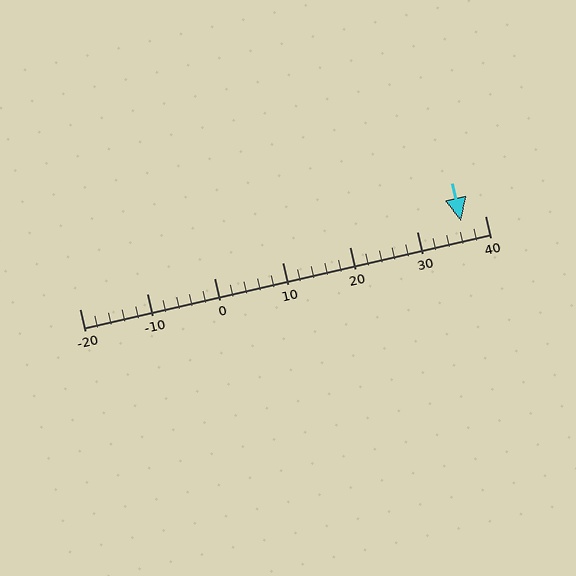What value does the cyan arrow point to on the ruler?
The cyan arrow points to approximately 36.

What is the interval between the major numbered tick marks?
The major tick marks are spaced 10 units apart.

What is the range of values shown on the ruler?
The ruler shows values from -20 to 40.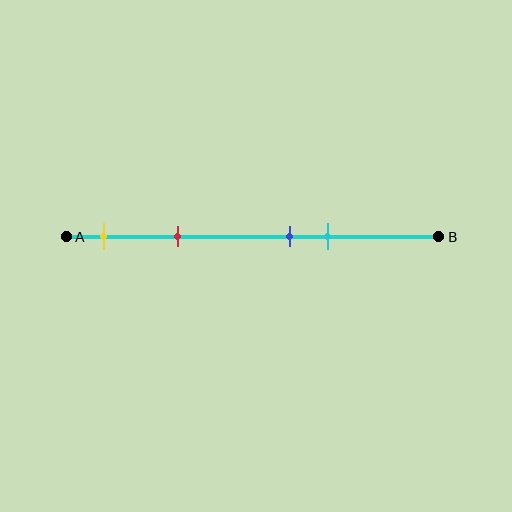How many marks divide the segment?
There are 4 marks dividing the segment.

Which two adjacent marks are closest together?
The blue and cyan marks are the closest adjacent pair.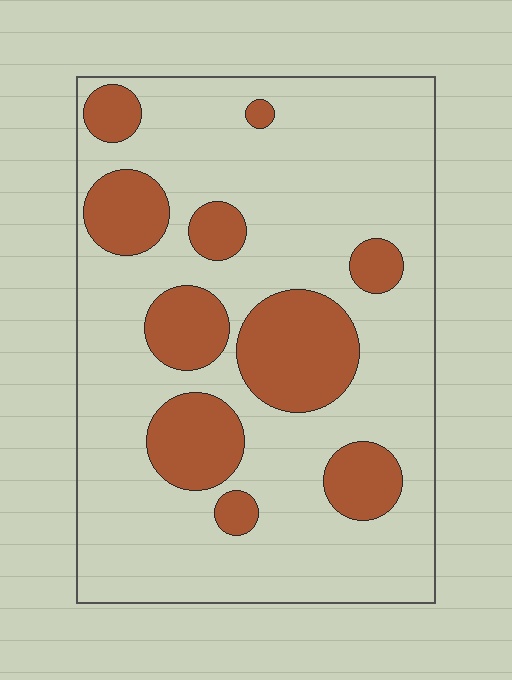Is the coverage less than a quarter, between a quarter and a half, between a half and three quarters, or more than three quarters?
Less than a quarter.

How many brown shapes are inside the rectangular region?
10.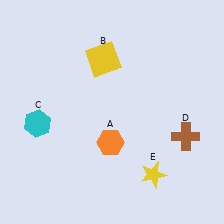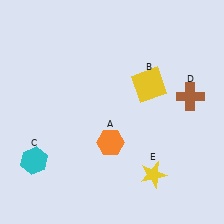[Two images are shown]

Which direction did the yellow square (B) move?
The yellow square (B) moved right.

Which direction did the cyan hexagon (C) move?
The cyan hexagon (C) moved down.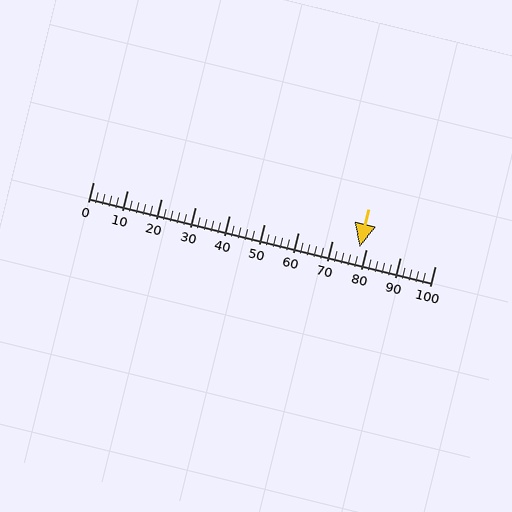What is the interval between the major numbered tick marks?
The major tick marks are spaced 10 units apart.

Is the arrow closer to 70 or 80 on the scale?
The arrow is closer to 80.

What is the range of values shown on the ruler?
The ruler shows values from 0 to 100.